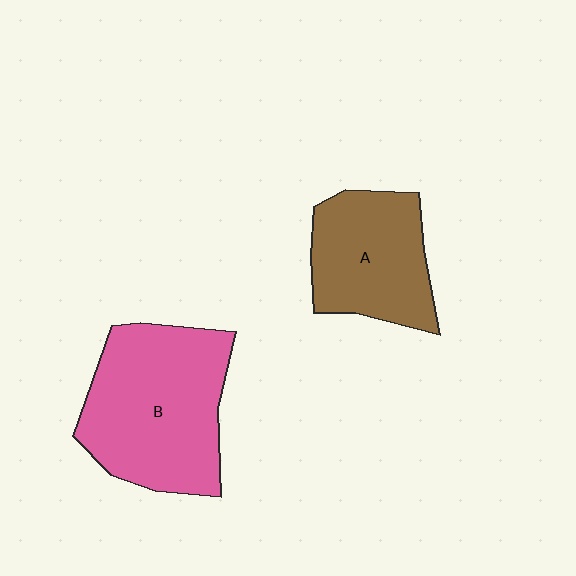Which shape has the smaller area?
Shape A (brown).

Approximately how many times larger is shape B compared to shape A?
Approximately 1.5 times.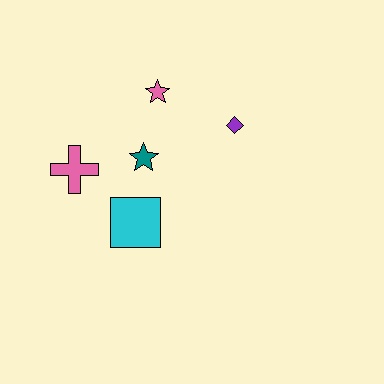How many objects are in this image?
There are 5 objects.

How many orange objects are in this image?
There are no orange objects.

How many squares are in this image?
There is 1 square.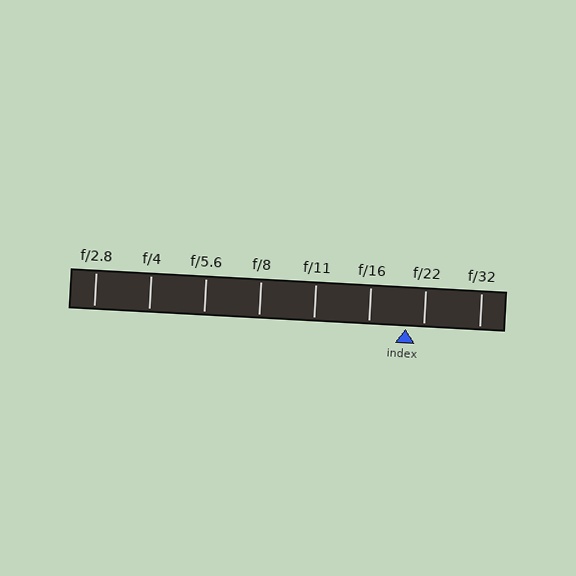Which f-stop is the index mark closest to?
The index mark is closest to f/22.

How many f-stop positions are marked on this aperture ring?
There are 8 f-stop positions marked.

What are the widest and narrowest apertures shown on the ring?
The widest aperture shown is f/2.8 and the narrowest is f/32.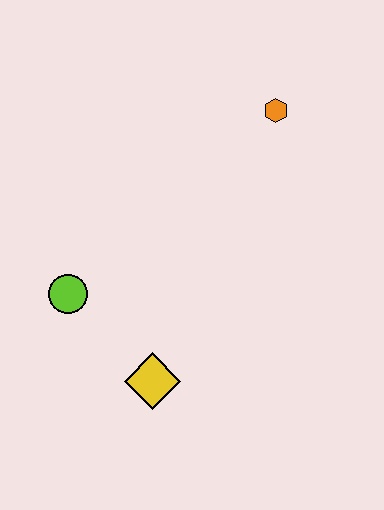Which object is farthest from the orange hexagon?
The yellow diamond is farthest from the orange hexagon.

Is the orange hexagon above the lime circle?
Yes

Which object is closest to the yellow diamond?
The lime circle is closest to the yellow diamond.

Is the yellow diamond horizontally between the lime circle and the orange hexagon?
Yes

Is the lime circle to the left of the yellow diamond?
Yes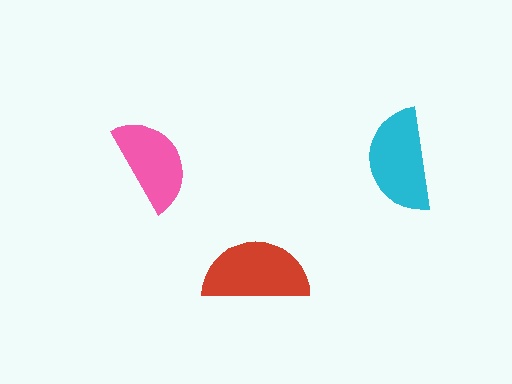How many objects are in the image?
There are 3 objects in the image.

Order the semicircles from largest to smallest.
the red one, the cyan one, the pink one.